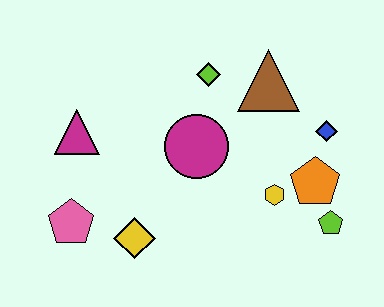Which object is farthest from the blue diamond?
The pink pentagon is farthest from the blue diamond.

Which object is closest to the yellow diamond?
The pink pentagon is closest to the yellow diamond.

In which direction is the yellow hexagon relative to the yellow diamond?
The yellow hexagon is to the right of the yellow diamond.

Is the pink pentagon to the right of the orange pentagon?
No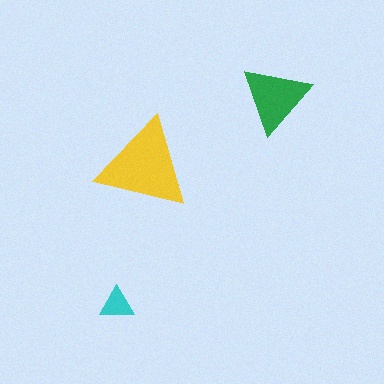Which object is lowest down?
The cyan triangle is bottommost.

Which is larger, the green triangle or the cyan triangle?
The green one.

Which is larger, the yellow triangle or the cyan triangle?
The yellow one.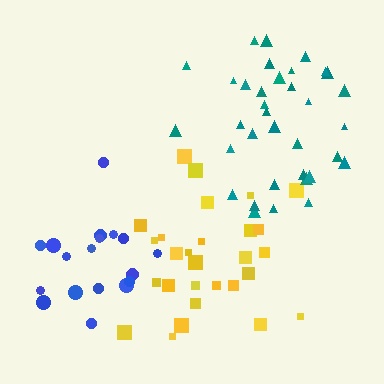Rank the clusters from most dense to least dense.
blue, teal, yellow.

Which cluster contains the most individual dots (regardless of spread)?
Teal (35).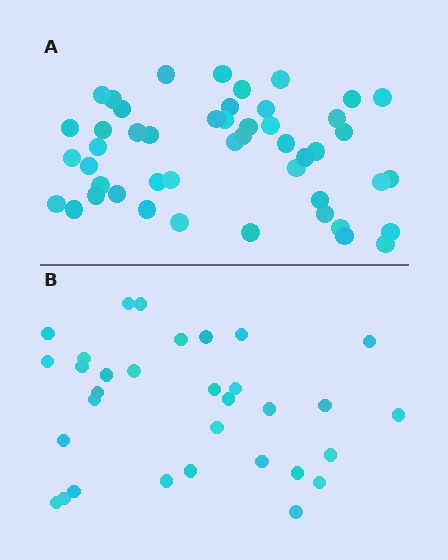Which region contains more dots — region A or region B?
Region A (the top region) has more dots.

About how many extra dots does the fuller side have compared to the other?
Region A has approximately 15 more dots than region B.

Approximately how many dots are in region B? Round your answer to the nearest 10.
About 30 dots. (The exact count is 32, which rounds to 30.)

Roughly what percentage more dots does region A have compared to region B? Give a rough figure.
About 50% more.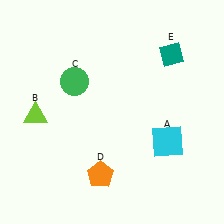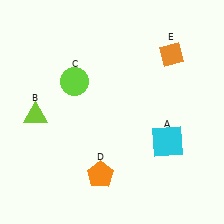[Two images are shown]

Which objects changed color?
C changed from green to lime. E changed from teal to orange.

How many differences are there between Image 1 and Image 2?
There are 2 differences between the two images.